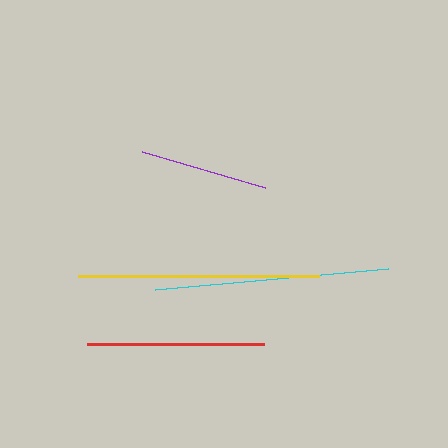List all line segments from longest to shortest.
From longest to shortest: yellow, cyan, red, purple.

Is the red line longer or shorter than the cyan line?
The cyan line is longer than the red line.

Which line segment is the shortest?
The purple line is the shortest at approximately 128 pixels.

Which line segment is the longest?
The yellow line is the longest at approximately 241 pixels.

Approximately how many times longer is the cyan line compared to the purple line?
The cyan line is approximately 1.8 times the length of the purple line.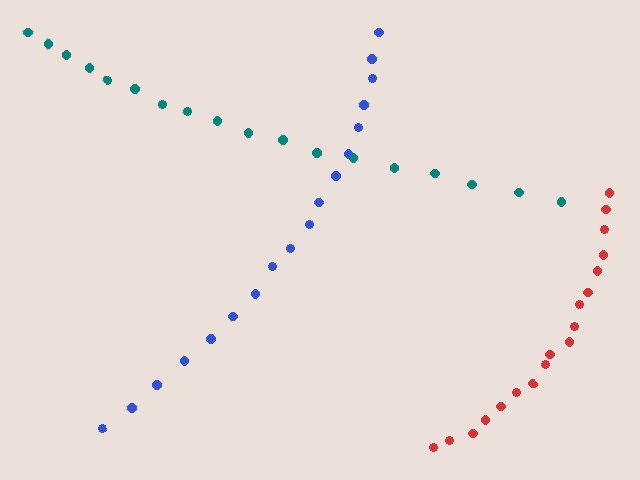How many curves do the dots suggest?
There are 3 distinct paths.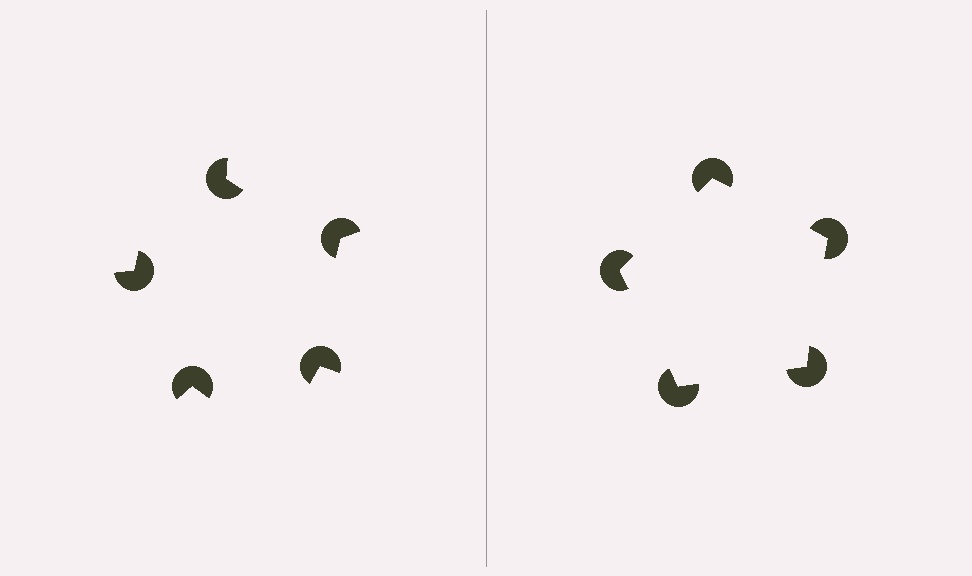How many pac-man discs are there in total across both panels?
10 — 5 on each side.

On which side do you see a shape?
An illusory pentagon appears on the right side. On the left side the wedge cuts are rotated, so no coherent shape forms.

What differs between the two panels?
The pac-man discs are positioned identically on both sides; only the wedge orientations differ. On the right they align to a pentagon; on the left they are misaligned.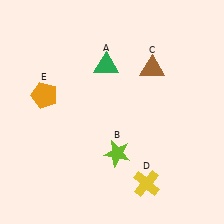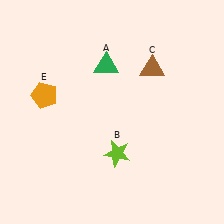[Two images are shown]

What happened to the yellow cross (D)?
The yellow cross (D) was removed in Image 2. It was in the bottom-right area of Image 1.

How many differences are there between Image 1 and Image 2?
There is 1 difference between the two images.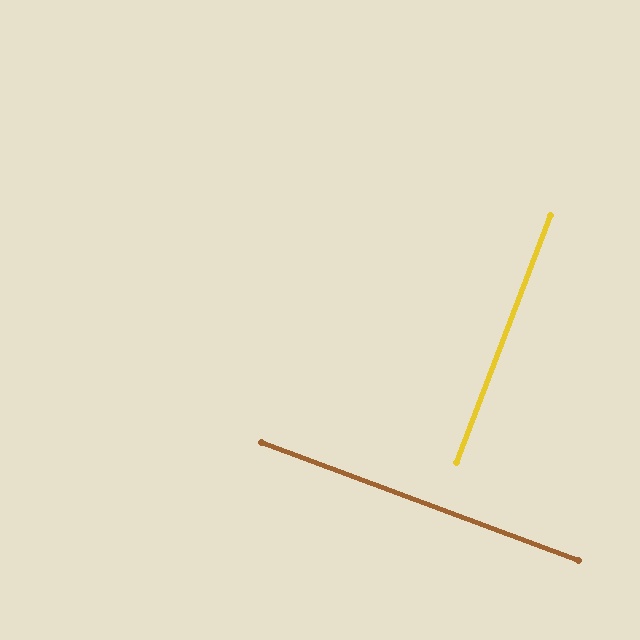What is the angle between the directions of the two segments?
Approximately 90 degrees.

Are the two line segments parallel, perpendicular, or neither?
Perpendicular — they meet at approximately 90°.